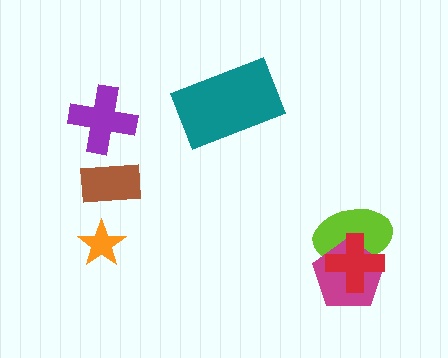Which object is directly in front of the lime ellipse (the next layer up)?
The magenta pentagon is directly in front of the lime ellipse.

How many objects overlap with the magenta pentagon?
2 objects overlap with the magenta pentagon.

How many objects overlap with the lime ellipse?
2 objects overlap with the lime ellipse.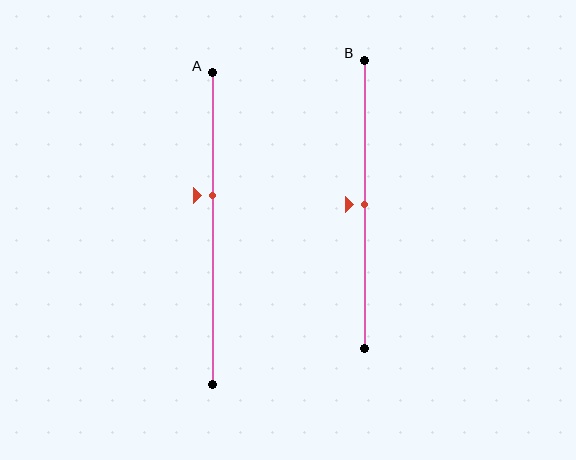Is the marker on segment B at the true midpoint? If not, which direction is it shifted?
Yes, the marker on segment B is at the true midpoint.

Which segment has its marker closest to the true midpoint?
Segment B has its marker closest to the true midpoint.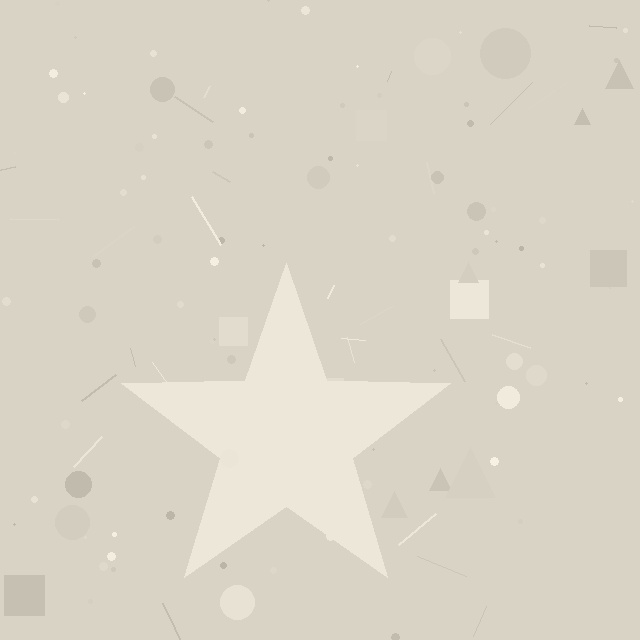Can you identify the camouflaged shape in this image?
The camouflaged shape is a star.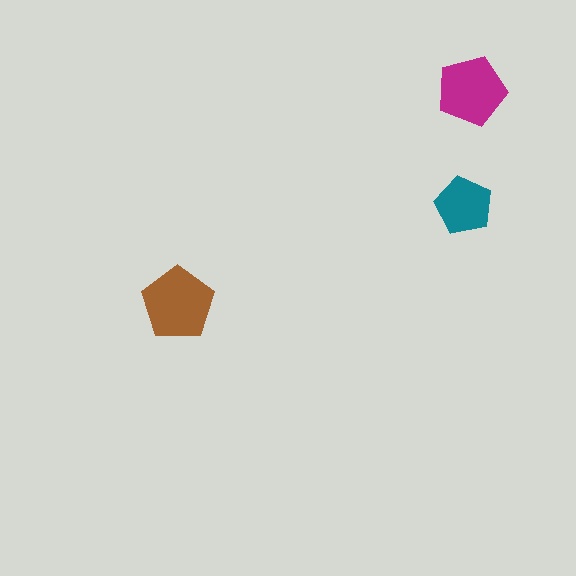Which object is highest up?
The magenta pentagon is topmost.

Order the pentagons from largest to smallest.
the brown one, the magenta one, the teal one.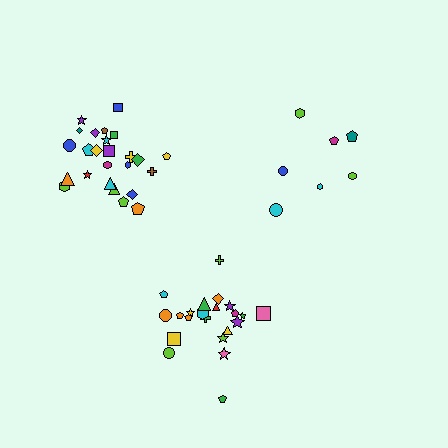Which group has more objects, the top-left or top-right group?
The top-left group.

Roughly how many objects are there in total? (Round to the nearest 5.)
Roughly 55 objects in total.